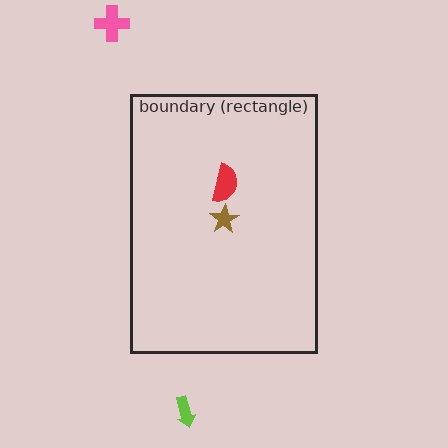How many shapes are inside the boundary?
2 inside, 2 outside.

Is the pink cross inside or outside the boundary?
Outside.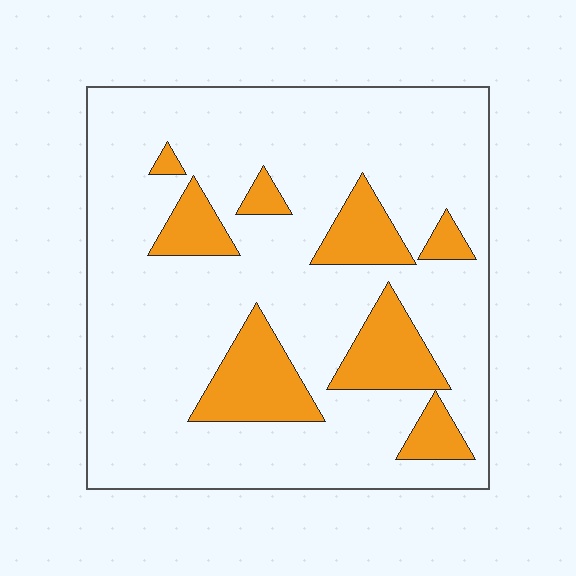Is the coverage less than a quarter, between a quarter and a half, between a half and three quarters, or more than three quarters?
Less than a quarter.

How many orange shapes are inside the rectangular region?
8.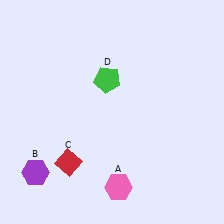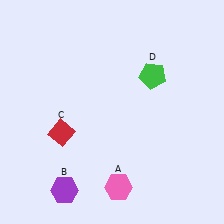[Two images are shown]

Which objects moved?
The objects that moved are: the purple hexagon (B), the red diamond (C), the green pentagon (D).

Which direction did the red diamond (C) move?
The red diamond (C) moved up.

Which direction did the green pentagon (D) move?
The green pentagon (D) moved right.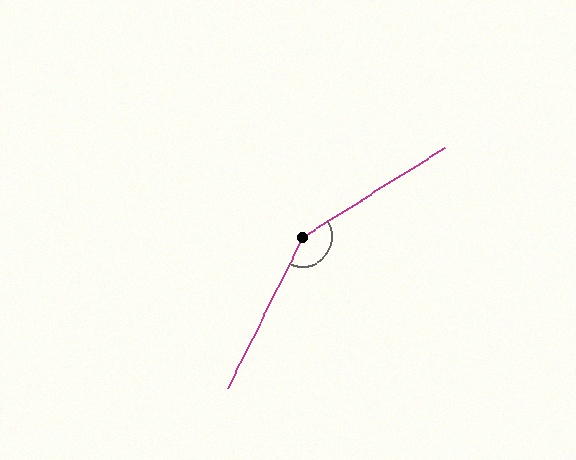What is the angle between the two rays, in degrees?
Approximately 148 degrees.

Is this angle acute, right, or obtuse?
It is obtuse.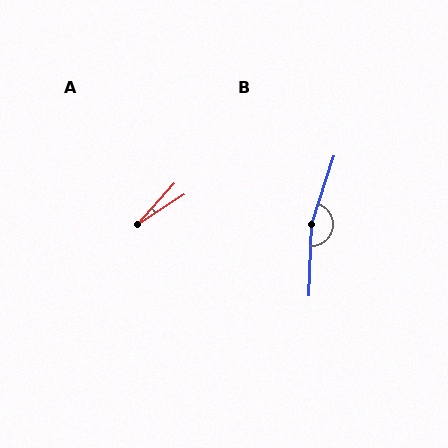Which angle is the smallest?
A, at approximately 15 degrees.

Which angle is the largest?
B, at approximately 164 degrees.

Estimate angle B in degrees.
Approximately 164 degrees.